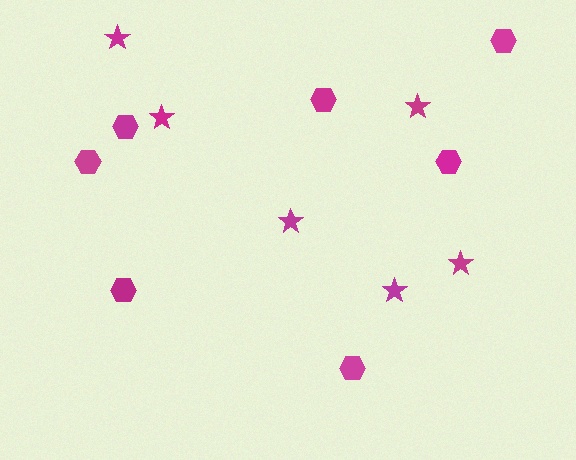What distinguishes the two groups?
There are 2 groups: one group of hexagons (7) and one group of stars (6).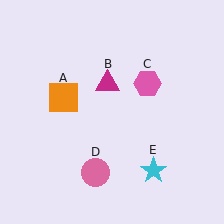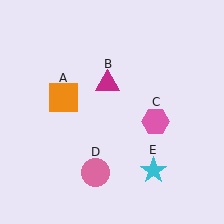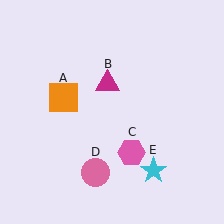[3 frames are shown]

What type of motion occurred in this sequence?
The pink hexagon (object C) rotated clockwise around the center of the scene.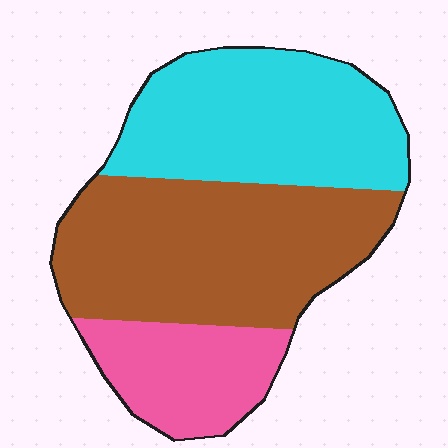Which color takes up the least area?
Pink, at roughly 20%.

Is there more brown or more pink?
Brown.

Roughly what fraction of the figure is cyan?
Cyan covers about 35% of the figure.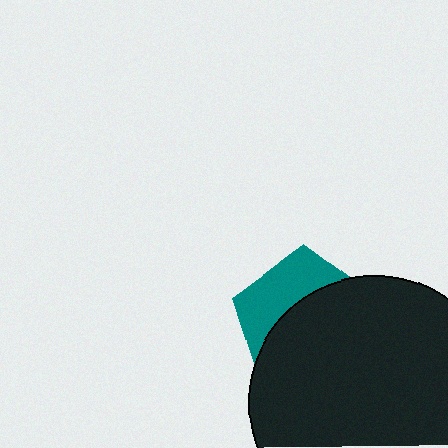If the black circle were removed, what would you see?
You would see the complete teal pentagon.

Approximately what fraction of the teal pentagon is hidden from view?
Roughly 64% of the teal pentagon is hidden behind the black circle.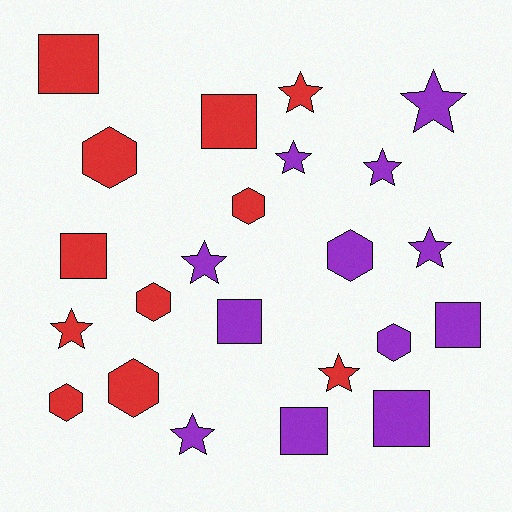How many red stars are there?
There are 3 red stars.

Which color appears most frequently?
Purple, with 12 objects.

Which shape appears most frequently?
Star, with 9 objects.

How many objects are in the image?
There are 23 objects.